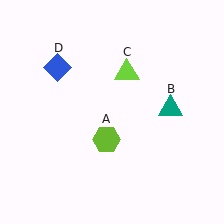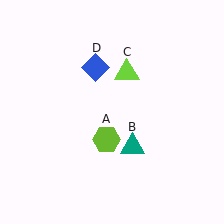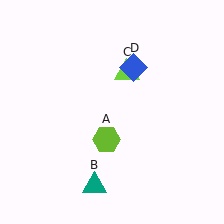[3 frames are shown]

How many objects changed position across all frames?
2 objects changed position: teal triangle (object B), blue diamond (object D).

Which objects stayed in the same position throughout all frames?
Lime hexagon (object A) and lime triangle (object C) remained stationary.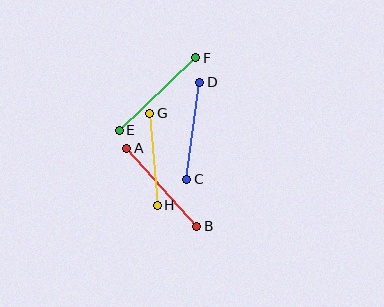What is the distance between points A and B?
The distance is approximately 105 pixels.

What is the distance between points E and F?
The distance is approximately 105 pixels.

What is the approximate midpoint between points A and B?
The midpoint is at approximately (162, 187) pixels.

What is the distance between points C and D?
The distance is approximately 98 pixels.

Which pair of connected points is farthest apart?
Points E and F are farthest apart.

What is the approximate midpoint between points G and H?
The midpoint is at approximately (153, 159) pixels.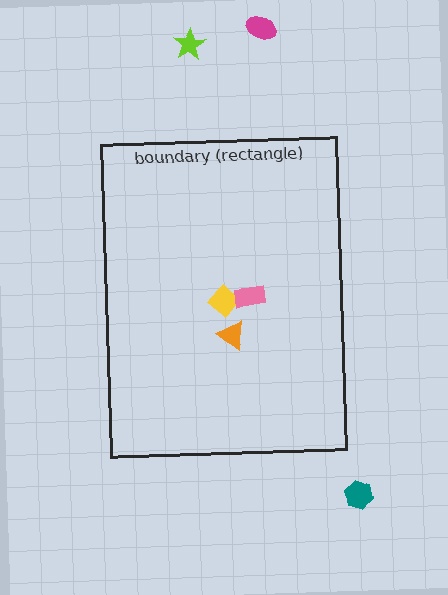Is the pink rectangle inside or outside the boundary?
Inside.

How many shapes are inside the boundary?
3 inside, 3 outside.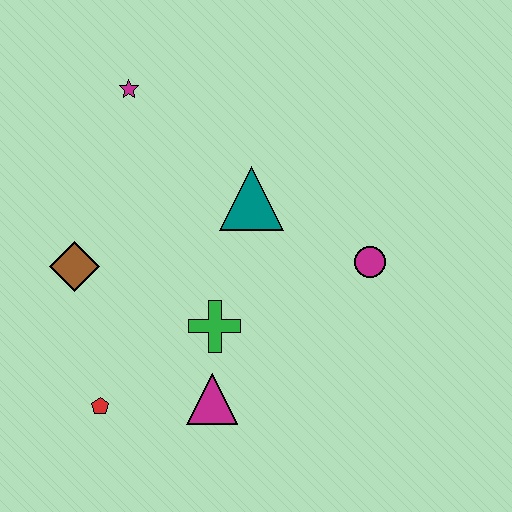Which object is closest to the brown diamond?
The red pentagon is closest to the brown diamond.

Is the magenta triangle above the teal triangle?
No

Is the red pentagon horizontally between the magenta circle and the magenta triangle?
No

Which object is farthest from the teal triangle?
The red pentagon is farthest from the teal triangle.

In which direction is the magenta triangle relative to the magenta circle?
The magenta triangle is to the left of the magenta circle.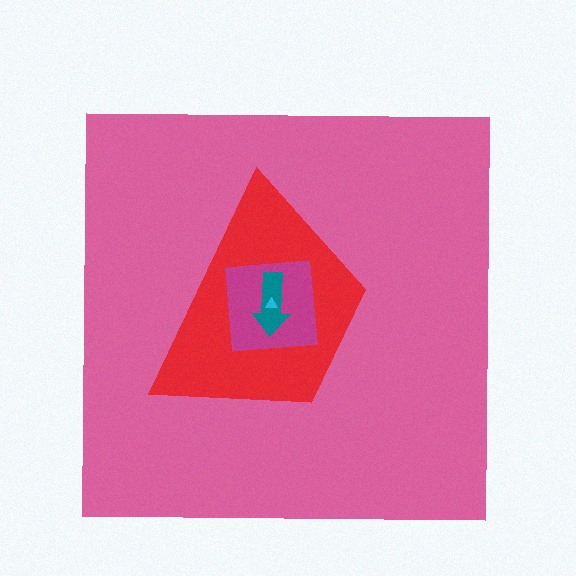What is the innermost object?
The cyan triangle.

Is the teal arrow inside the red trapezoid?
Yes.